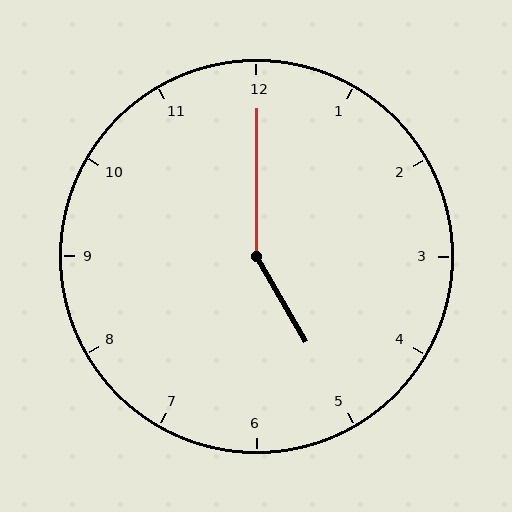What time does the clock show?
5:00.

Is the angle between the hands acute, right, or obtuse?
It is obtuse.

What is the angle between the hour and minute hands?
Approximately 150 degrees.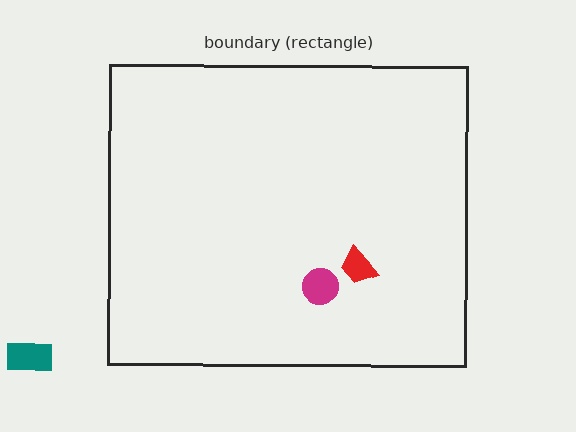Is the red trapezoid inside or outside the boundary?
Inside.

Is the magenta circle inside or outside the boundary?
Inside.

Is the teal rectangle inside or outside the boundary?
Outside.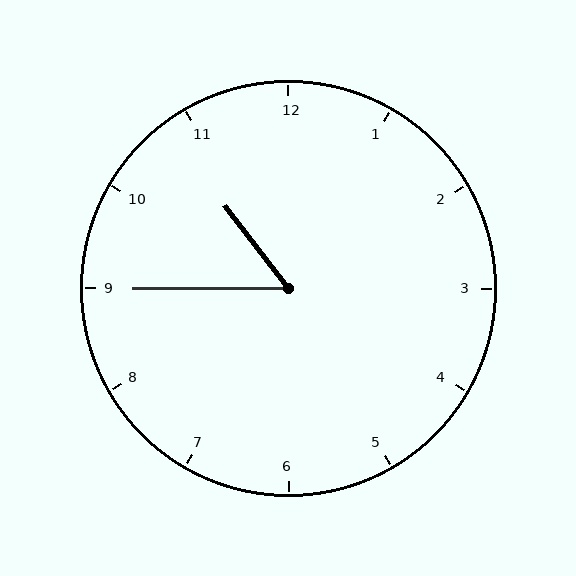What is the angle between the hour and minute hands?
Approximately 52 degrees.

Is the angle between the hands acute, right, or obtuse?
It is acute.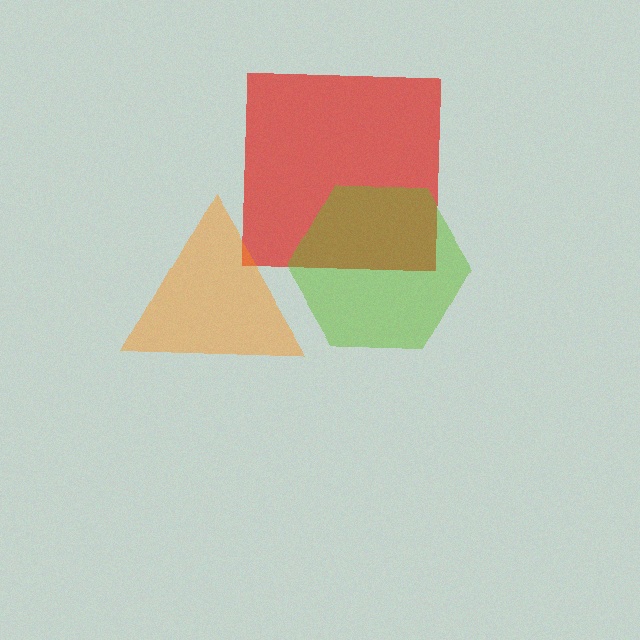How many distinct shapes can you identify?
There are 3 distinct shapes: a red square, a lime hexagon, an orange triangle.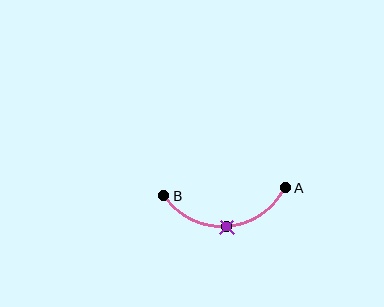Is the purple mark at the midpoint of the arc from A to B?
Yes. The purple mark lies on the arc at equal arc-length from both A and B — it is the arc midpoint.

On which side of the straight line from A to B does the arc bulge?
The arc bulges below the straight line connecting A and B.